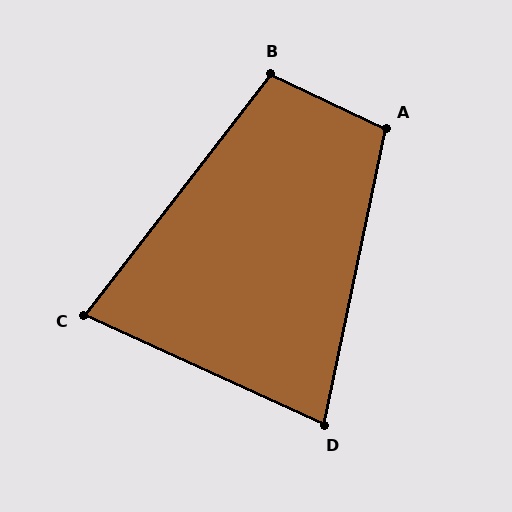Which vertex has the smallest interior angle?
C, at approximately 77 degrees.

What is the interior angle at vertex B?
Approximately 103 degrees (obtuse).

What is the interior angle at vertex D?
Approximately 77 degrees (acute).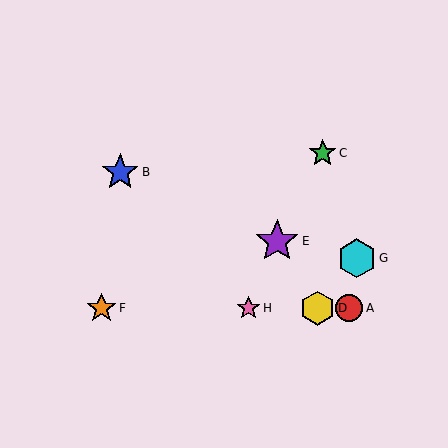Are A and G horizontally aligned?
No, A is at y≈308 and G is at y≈258.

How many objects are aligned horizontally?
4 objects (A, D, F, H) are aligned horizontally.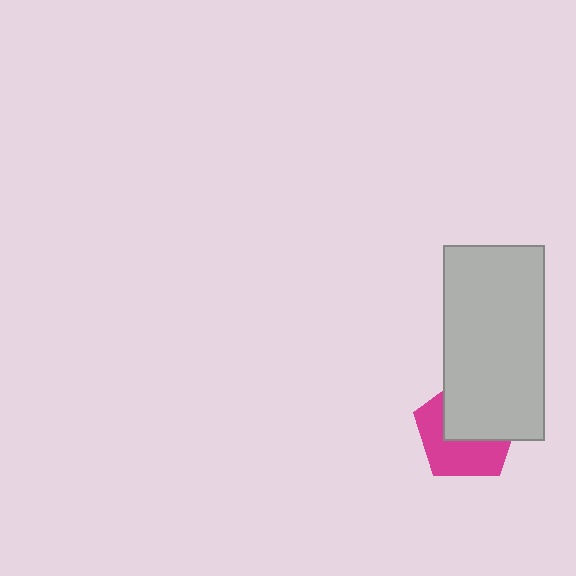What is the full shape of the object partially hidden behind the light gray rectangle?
The partially hidden object is a magenta pentagon.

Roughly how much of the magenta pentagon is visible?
About half of it is visible (roughly 49%).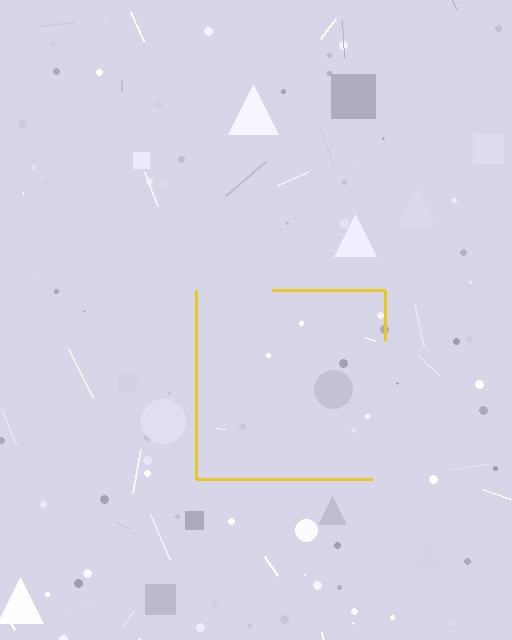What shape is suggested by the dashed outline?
The dashed outline suggests a square.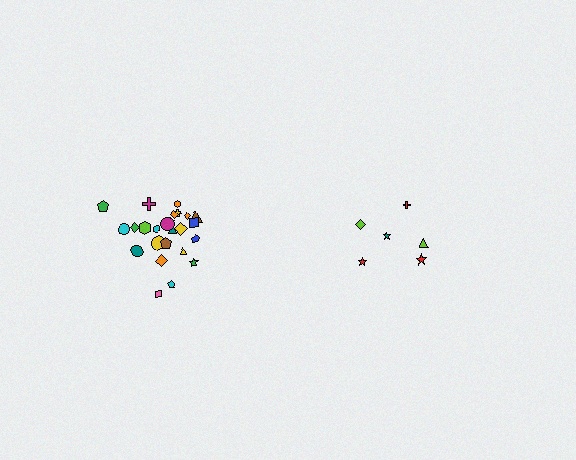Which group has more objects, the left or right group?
The left group.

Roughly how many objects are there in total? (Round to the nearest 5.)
Roughly 30 objects in total.